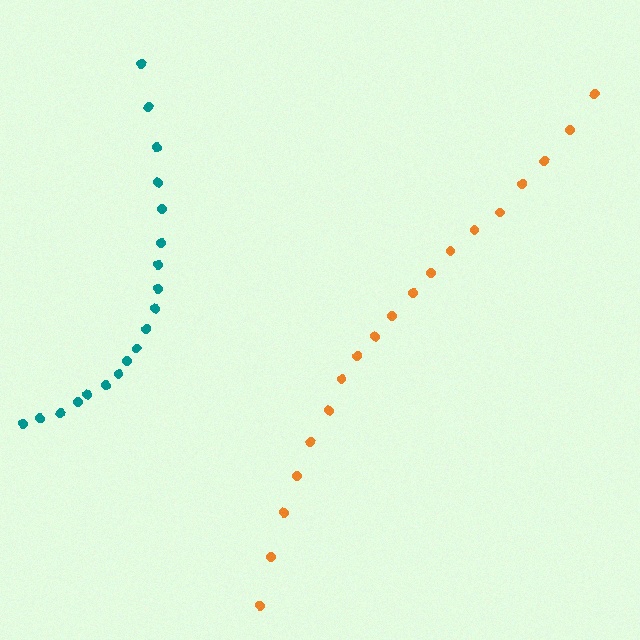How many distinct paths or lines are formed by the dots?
There are 2 distinct paths.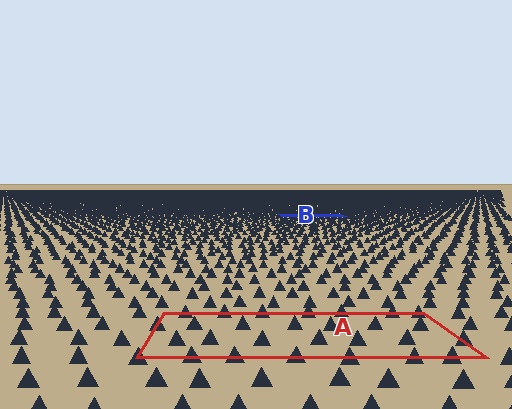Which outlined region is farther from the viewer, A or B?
Region B is farther from the viewer — the texture elements inside it appear smaller and more densely packed.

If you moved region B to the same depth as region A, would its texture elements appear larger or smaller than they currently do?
They would appear larger. At a closer depth, the same texture elements are projected at a bigger on-screen size.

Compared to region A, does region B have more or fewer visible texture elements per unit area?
Region B has more texture elements per unit area — they are packed more densely because it is farther away.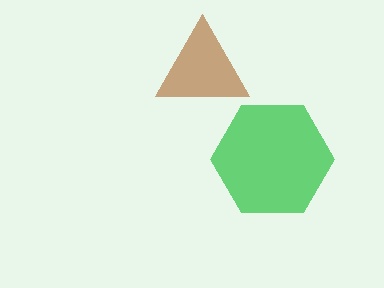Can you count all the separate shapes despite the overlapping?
Yes, there are 2 separate shapes.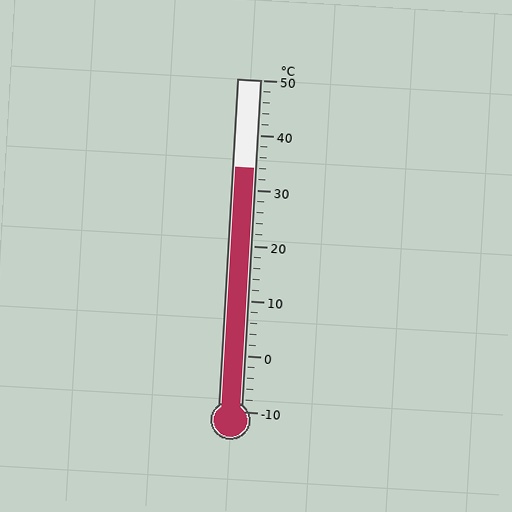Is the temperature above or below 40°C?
The temperature is below 40°C.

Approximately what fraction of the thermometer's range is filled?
The thermometer is filled to approximately 75% of its range.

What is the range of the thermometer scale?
The thermometer scale ranges from -10°C to 50°C.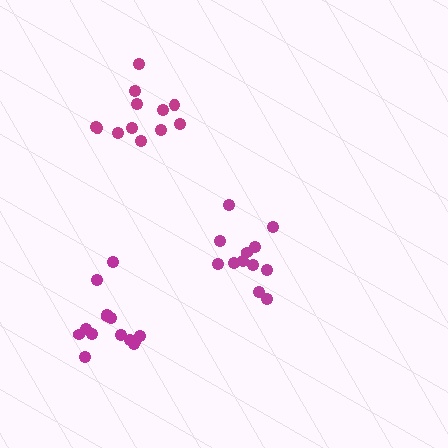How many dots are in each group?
Group 1: 12 dots, Group 2: 14 dots, Group 3: 12 dots (38 total).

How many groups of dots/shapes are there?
There are 3 groups.